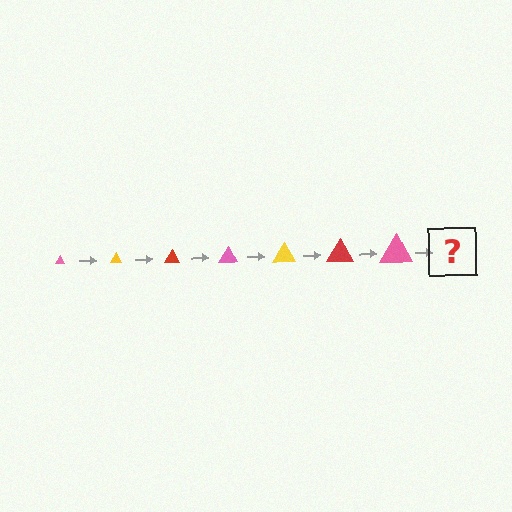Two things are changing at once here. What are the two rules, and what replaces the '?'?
The two rules are that the triangle grows larger each step and the color cycles through pink, yellow, and red. The '?' should be a yellow triangle, larger than the previous one.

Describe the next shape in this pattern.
It should be a yellow triangle, larger than the previous one.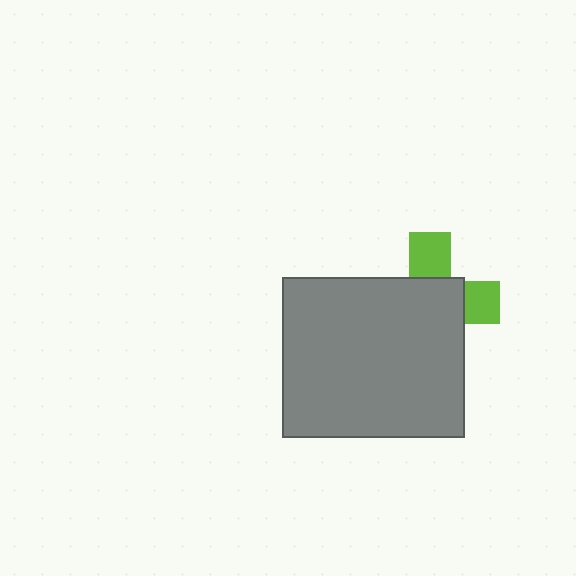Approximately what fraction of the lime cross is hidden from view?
Roughly 66% of the lime cross is hidden behind the gray rectangle.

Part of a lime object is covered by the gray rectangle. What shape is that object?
It is a cross.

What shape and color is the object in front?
The object in front is a gray rectangle.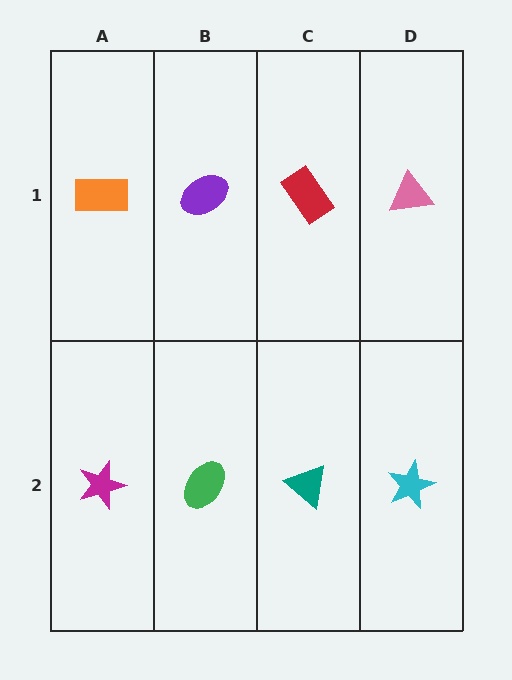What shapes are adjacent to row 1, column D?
A cyan star (row 2, column D), a red rectangle (row 1, column C).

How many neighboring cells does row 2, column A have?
2.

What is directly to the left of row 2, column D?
A teal triangle.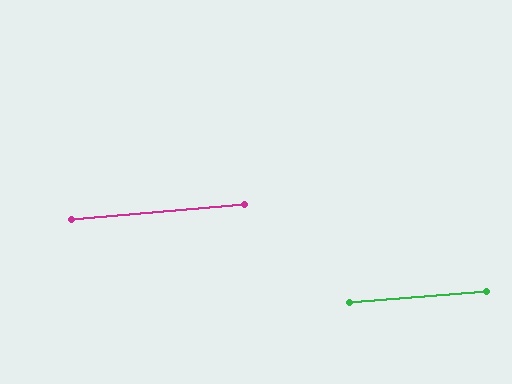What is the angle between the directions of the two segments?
Approximately 0 degrees.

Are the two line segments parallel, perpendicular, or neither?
Parallel — their directions differ by only 0.3°.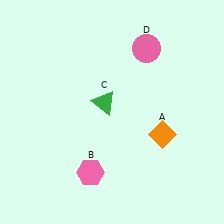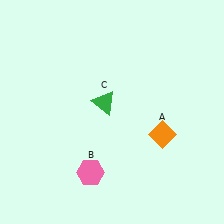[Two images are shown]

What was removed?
The pink circle (D) was removed in Image 2.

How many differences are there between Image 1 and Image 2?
There is 1 difference between the two images.